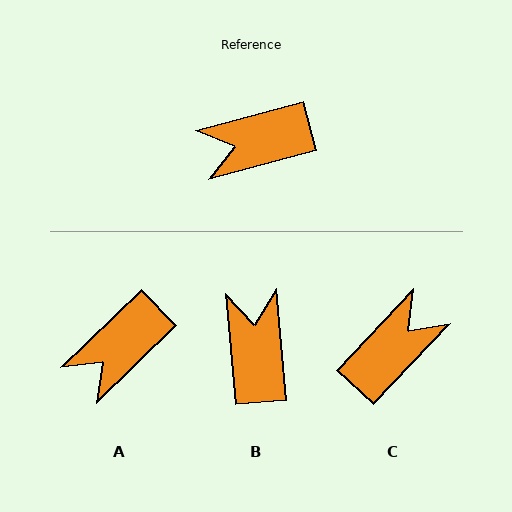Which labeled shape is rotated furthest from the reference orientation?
C, about 148 degrees away.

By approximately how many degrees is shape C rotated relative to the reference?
Approximately 148 degrees clockwise.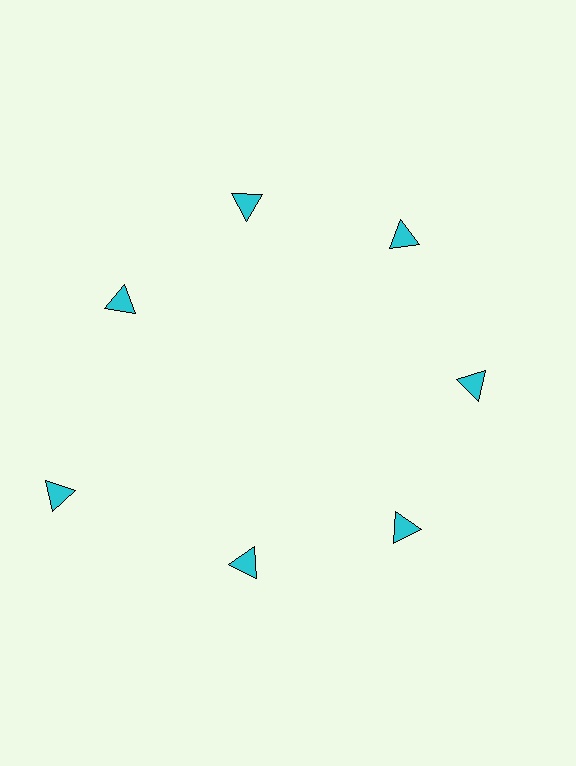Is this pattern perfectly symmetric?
No. The 7 cyan triangles are arranged in a ring, but one element near the 8 o'clock position is pushed outward from the center, breaking the 7-fold rotational symmetry.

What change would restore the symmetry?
The symmetry would be restored by moving it inward, back onto the ring so that all 7 triangles sit at equal angles and equal distance from the center.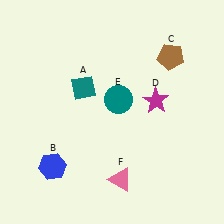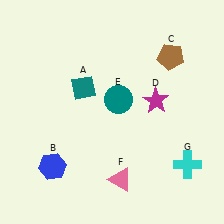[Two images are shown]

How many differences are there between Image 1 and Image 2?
There is 1 difference between the two images.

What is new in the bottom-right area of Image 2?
A cyan cross (G) was added in the bottom-right area of Image 2.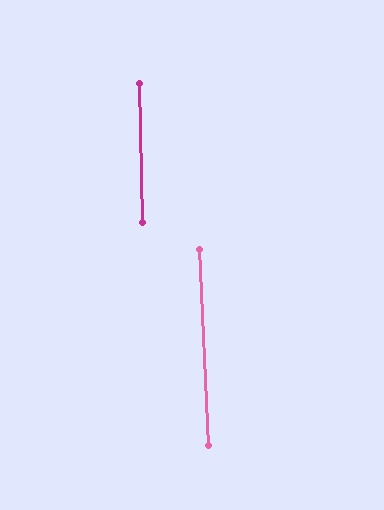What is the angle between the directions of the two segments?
Approximately 1 degree.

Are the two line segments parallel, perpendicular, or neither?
Parallel — their directions differ by only 1.4°.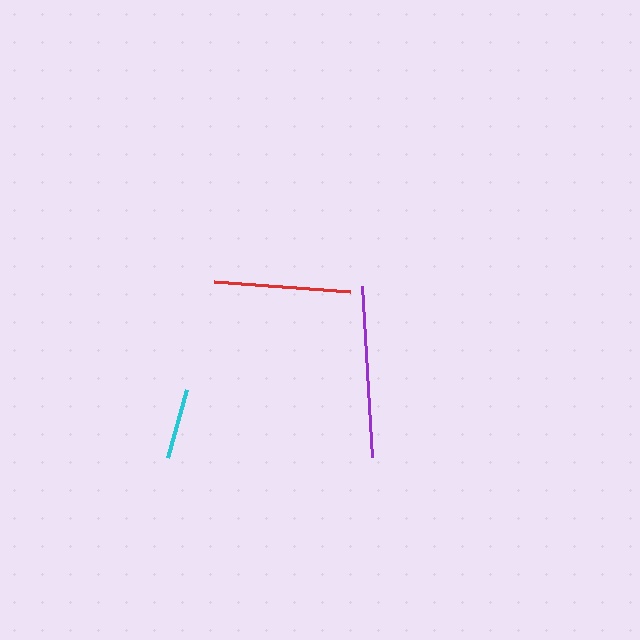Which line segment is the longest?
The purple line is the longest at approximately 171 pixels.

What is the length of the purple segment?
The purple segment is approximately 171 pixels long.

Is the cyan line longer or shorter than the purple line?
The purple line is longer than the cyan line.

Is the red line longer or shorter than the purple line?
The purple line is longer than the red line.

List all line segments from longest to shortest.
From longest to shortest: purple, red, cyan.